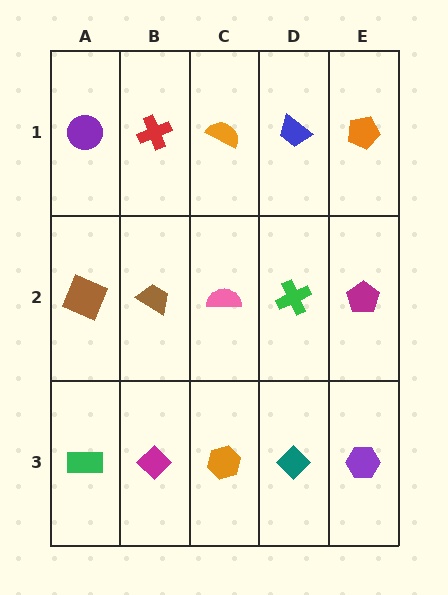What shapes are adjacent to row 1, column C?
A pink semicircle (row 2, column C), a red cross (row 1, column B), a blue trapezoid (row 1, column D).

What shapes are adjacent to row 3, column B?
A brown trapezoid (row 2, column B), a green rectangle (row 3, column A), an orange hexagon (row 3, column C).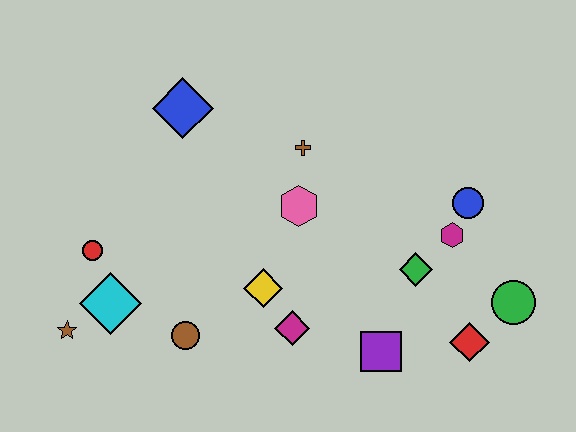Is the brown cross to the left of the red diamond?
Yes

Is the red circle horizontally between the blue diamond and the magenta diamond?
No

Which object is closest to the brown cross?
The pink hexagon is closest to the brown cross.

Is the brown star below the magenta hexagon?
Yes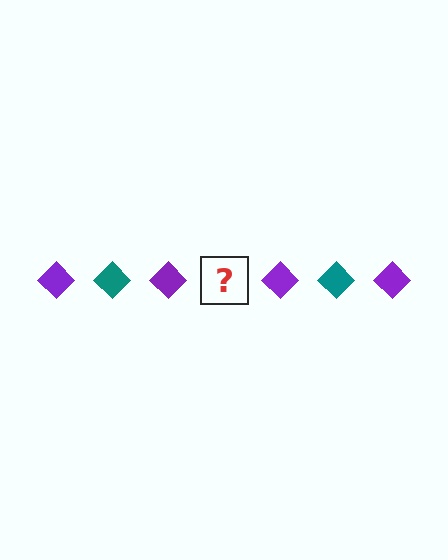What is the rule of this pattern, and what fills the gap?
The rule is that the pattern cycles through purple, teal diamonds. The gap should be filled with a teal diamond.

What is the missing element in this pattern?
The missing element is a teal diamond.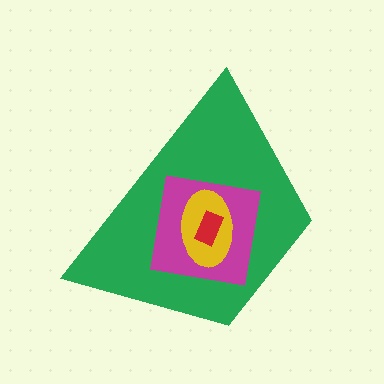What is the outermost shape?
The green trapezoid.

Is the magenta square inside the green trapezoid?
Yes.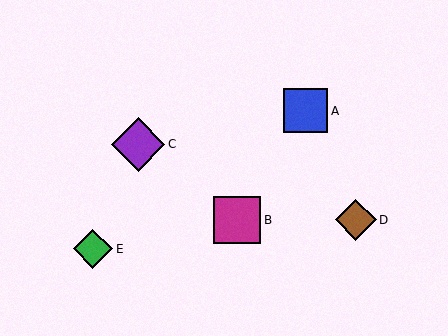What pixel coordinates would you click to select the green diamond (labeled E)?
Click at (93, 249) to select the green diamond E.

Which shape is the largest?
The purple diamond (labeled C) is the largest.